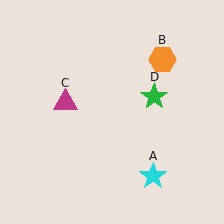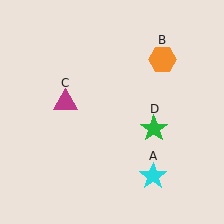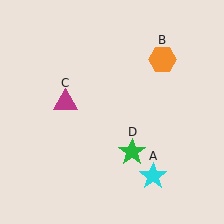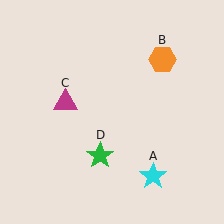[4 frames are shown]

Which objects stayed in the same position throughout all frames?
Cyan star (object A) and orange hexagon (object B) and magenta triangle (object C) remained stationary.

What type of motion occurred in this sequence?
The green star (object D) rotated clockwise around the center of the scene.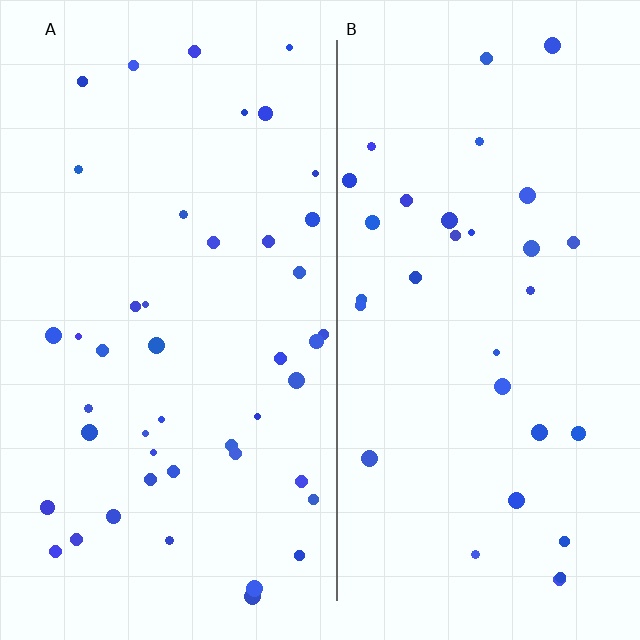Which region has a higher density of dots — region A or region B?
A (the left).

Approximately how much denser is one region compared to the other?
Approximately 1.4× — region A over region B.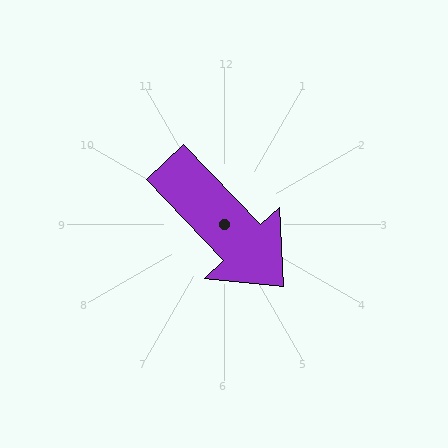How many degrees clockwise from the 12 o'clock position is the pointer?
Approximately 136 degrees.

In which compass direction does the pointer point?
Southeast.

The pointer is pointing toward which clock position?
Roughly 5 o'clock.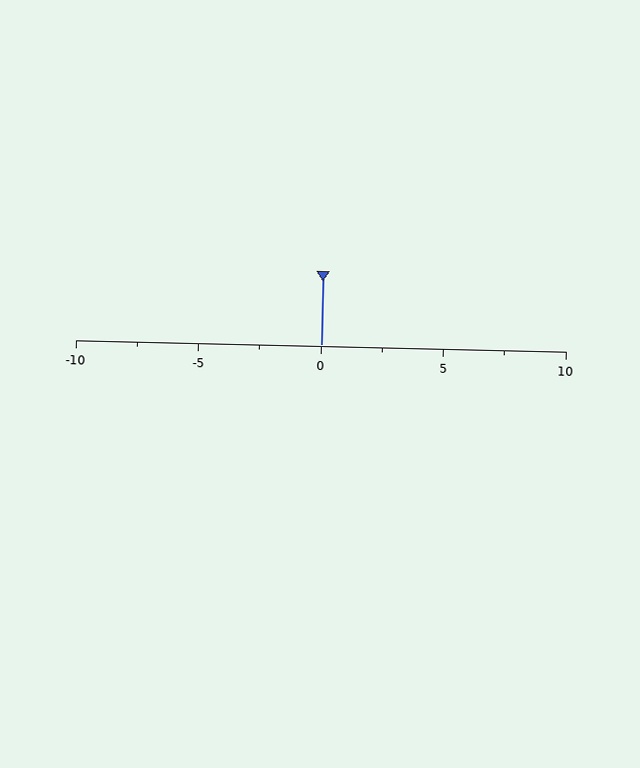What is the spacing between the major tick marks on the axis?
The major ticks are spaced 5 apart.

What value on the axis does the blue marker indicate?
The marker indicates approximately 0.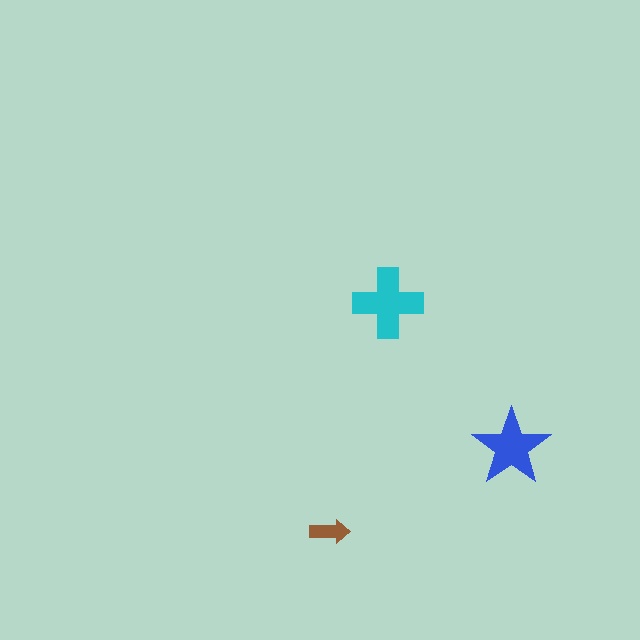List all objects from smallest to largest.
The brown arrow, the blue star, the cyan cross.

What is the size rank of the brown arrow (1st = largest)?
3rd.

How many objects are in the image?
There are 3 objects in the image.